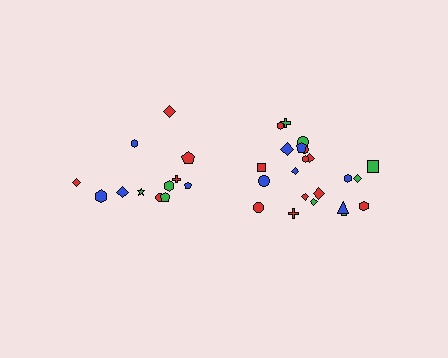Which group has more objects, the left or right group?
The right group.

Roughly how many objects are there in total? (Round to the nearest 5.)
Roughly 35 objects in total.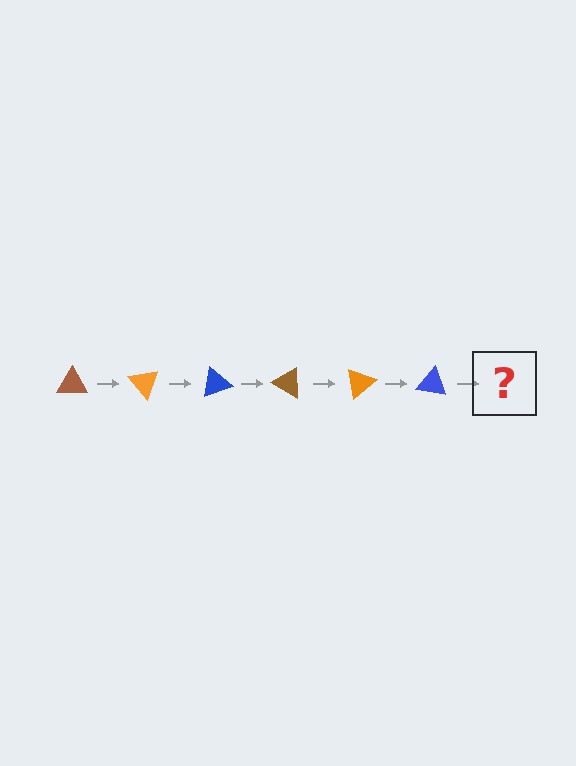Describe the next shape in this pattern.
It should be a brown triangle, rotated 300 degrees from the start.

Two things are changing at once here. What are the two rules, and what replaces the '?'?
The two rules are that it rotates 50 degrees each step and the color cycles through brown, orange, and blue. The '?' should be a brown triangle, rotated 300 degrees from the start.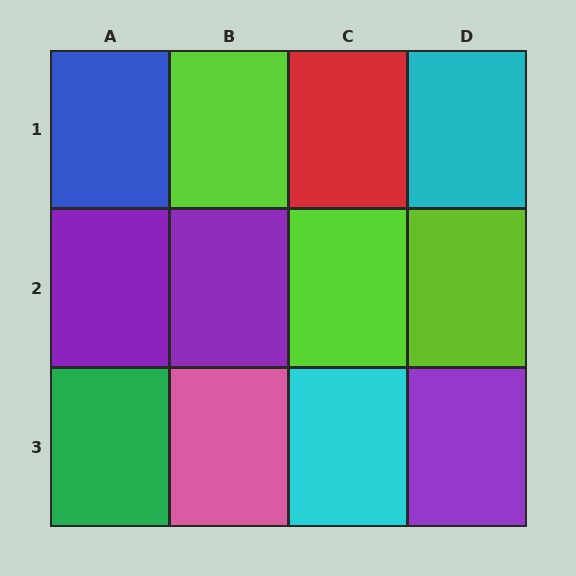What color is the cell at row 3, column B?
Pink.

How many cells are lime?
3 cells are lime.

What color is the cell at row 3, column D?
Purple.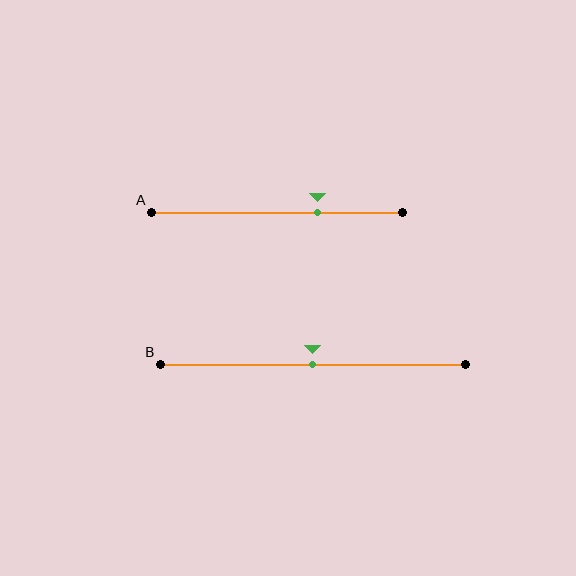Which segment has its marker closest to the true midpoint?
Segment B has its marker closest to the true midpoint.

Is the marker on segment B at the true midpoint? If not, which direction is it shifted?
Yes, the marker on segment B is at the true midpoint.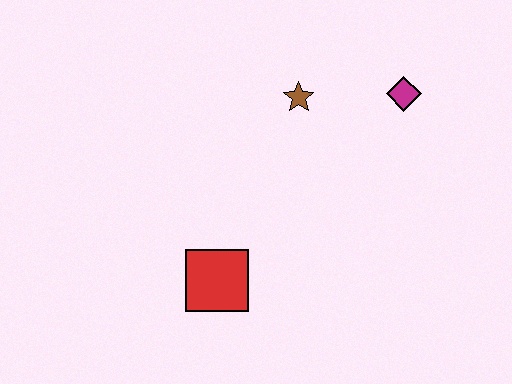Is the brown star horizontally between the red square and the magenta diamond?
Yes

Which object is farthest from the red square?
The magenta diamond is farthest from the red square.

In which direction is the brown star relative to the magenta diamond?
The brown star is to the left of the magenta diamond.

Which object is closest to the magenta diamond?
The brown star is closest to the magenta diamond.